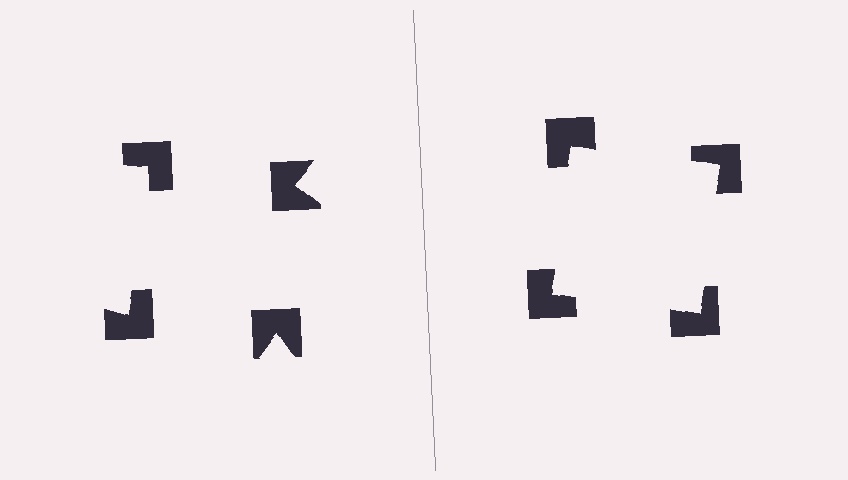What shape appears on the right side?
An illusory square.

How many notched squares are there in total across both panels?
8 — 4 on each side.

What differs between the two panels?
The notched squares are positioned identically on both sides; only the wedge orientations differ. On the right they align to a square; on the left they are misaligned.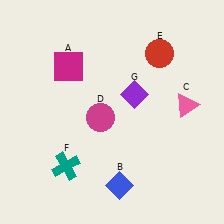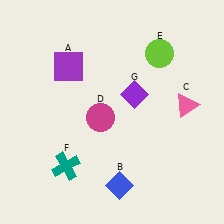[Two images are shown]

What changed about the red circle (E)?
In Image 1, E is red. In Image 2, it changed to lime.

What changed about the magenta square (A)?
In Image 1, A is magenta. In Image 2, it changed to purple.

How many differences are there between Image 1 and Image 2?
There are 2 differences between the two images.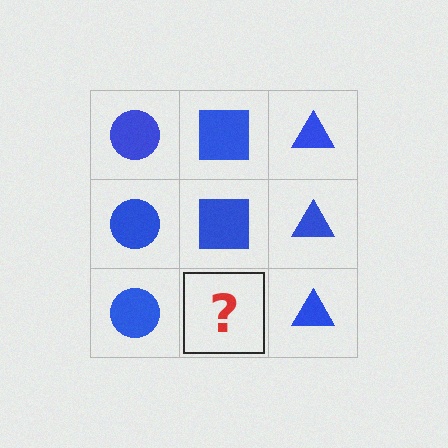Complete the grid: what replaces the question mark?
The question mark should be replaced with a blue square.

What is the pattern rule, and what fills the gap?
The rule is that each column has a consistent shape. The gap should be filled with a blue square.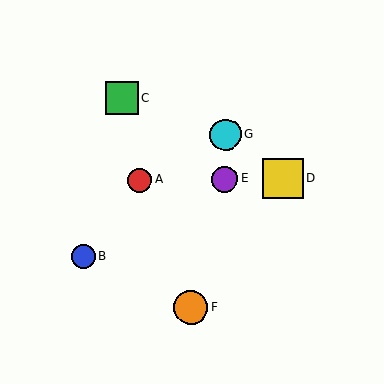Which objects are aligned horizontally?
Objects A, D, E are aligned horizontally.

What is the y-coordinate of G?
Object G is at y≈135.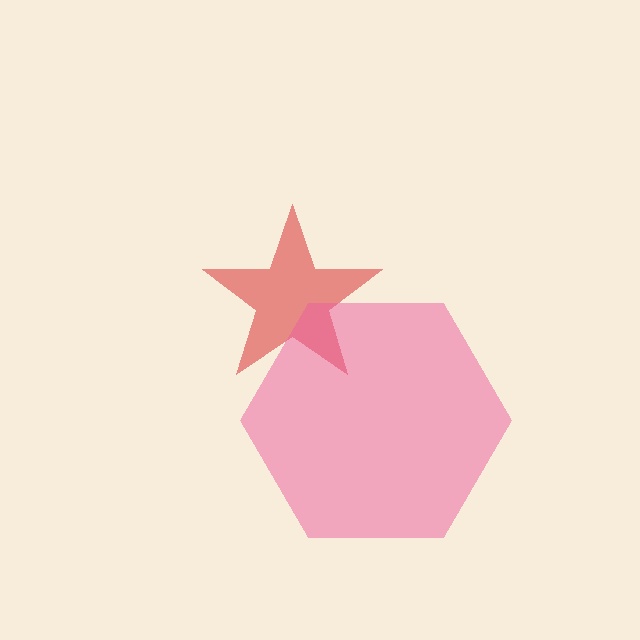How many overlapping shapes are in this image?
There are 2 overlapping shapes in the image.